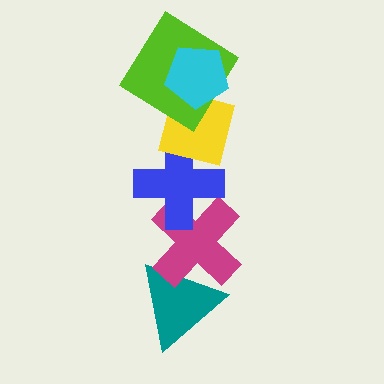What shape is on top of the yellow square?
The lime diamond is on top of the yellow square.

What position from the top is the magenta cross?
The magenta cross is 5th from the top.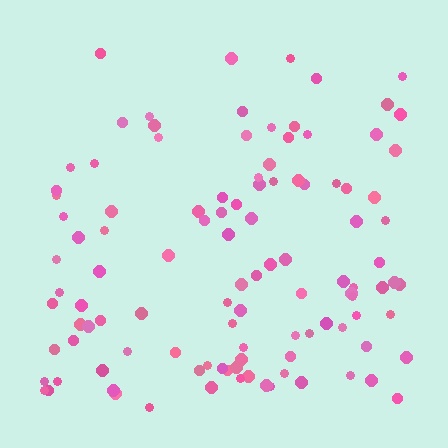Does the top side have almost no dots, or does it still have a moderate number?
Still a moderate number, just noticeably fewer than the bottom.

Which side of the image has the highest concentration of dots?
The bottom.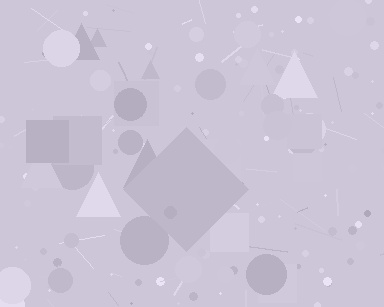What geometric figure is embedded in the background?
A diamond is embedded in the background.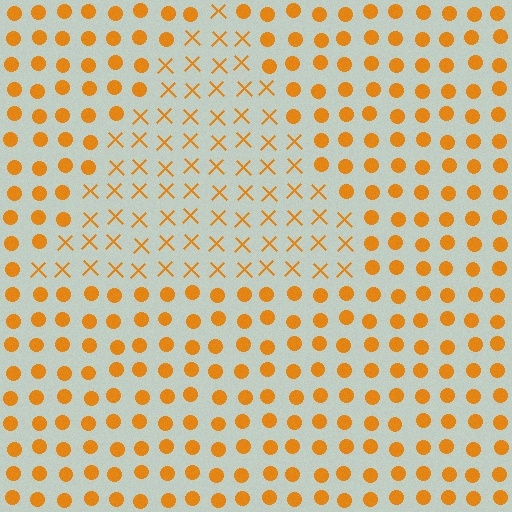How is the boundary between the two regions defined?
The boundary is defined by a change in element shape: X marks inside vs. circles outside. All elements share the same color and spacing.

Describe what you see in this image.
The image is filled with small orange elements arranged in a uniform grid. A triangle-shaped region contains X marks, while the surrounding area contains circles. The boundary is defined purely by the change in element shape.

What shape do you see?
I see a triangle.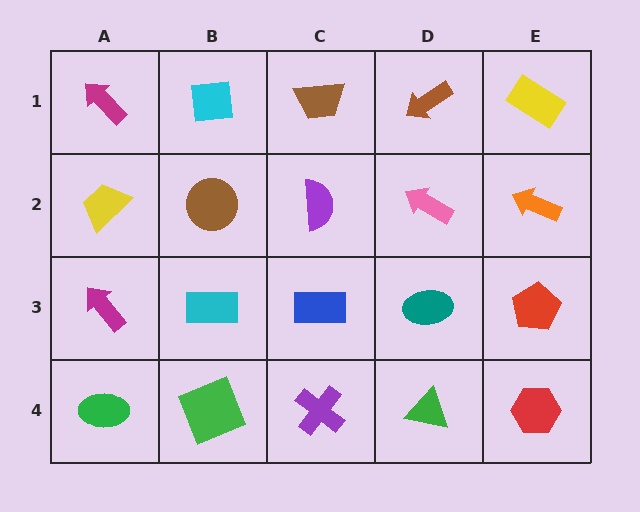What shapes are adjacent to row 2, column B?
A cyan square (row 1, column B), a cyan rectangle (row 3, column B), a yellow trapezoid (row 2, column A), a purple semicircle (row 2, column C).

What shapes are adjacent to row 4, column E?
A red pentagon (row 3, column E), a green triangle (row 4, column D).